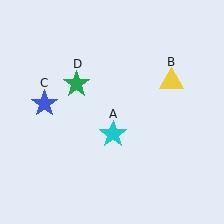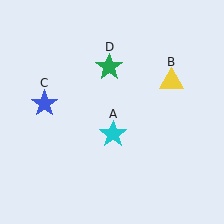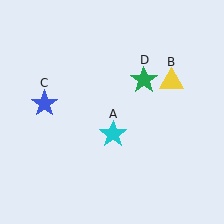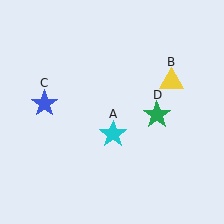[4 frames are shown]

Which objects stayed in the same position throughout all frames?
Cyan star (object A) and yellow triangle (object B) and blue star (object C) remained stationary.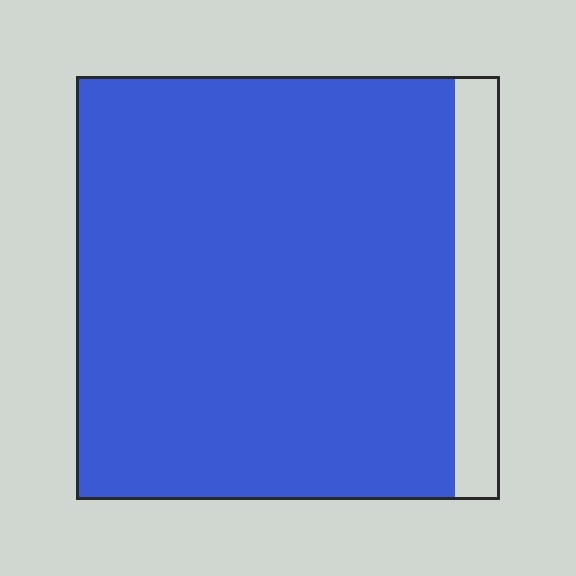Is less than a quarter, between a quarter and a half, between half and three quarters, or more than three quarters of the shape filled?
More than three quarters.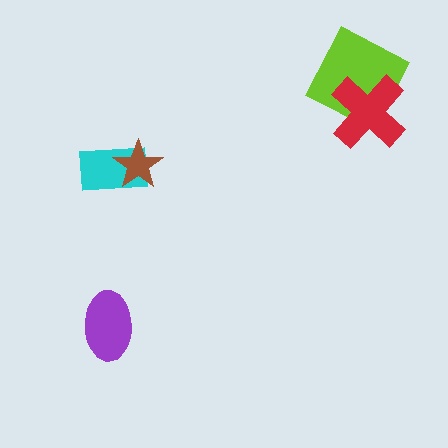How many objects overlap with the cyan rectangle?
1 object overlaps with the cyan rectangle.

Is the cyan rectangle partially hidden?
Yes, it is partially covered by another shape.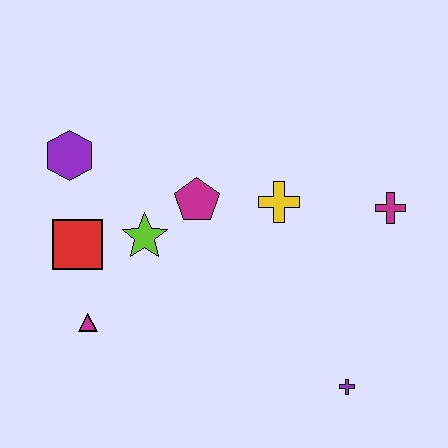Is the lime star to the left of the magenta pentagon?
Yes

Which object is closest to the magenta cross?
The yellow cross is closest to the magenta cross.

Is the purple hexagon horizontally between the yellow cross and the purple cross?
No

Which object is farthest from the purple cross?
The purple hexagon is farthest from the purple cross.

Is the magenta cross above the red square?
Yes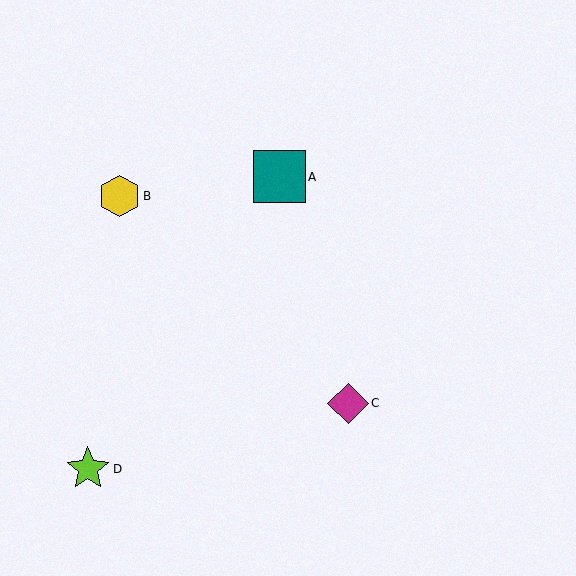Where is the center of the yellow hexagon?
The center of the yellow hexagon is at (119, 196).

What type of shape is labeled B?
Shape B is a yellow hexagon.